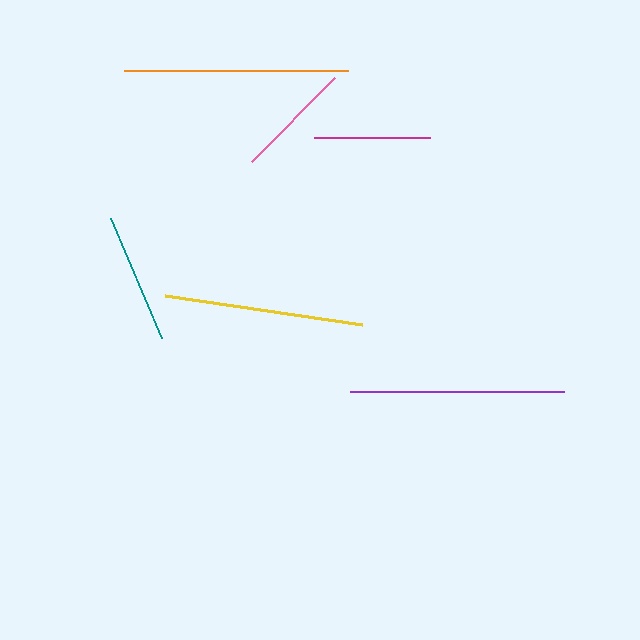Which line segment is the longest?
The orange line is the longest at approximately 224 pixels.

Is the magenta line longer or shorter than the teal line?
The teal line is longer than the magenta line.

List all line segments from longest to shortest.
From longest to shortest: orange, purple, yellow, teal, pink, magenta.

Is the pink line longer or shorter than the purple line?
The purple line is longer than the pink line.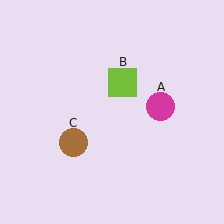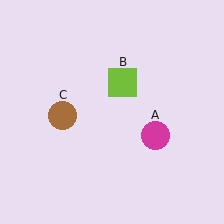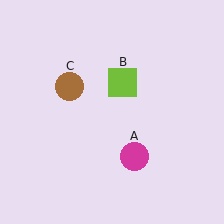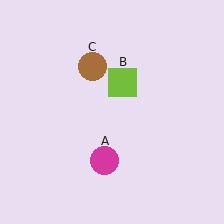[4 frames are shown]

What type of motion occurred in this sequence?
The magenta circle (object A), brown circle (object C) rotated clockwise around the center of the scene.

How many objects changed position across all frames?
2 objects changed position: magenta circle (object A), brown circle (object C).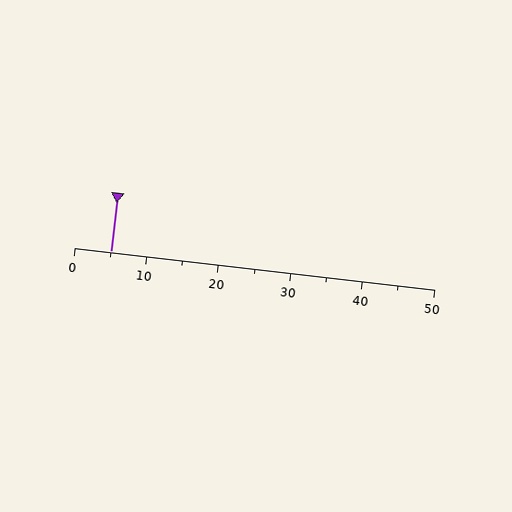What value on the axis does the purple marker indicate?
The marker indicates approximately 5.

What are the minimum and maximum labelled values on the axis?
The axis runs from 0 to 50.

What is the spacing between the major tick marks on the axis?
The major ticks are spaced 10 apart.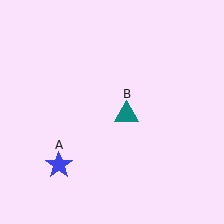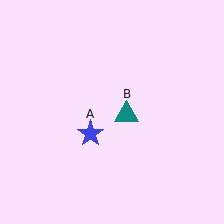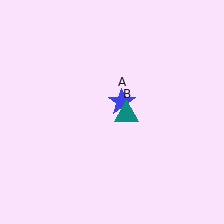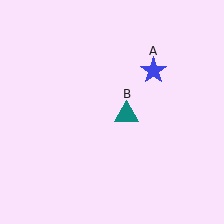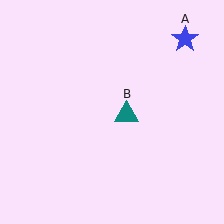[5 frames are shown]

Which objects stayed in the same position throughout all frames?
Teal triangle (object B) remained stationary.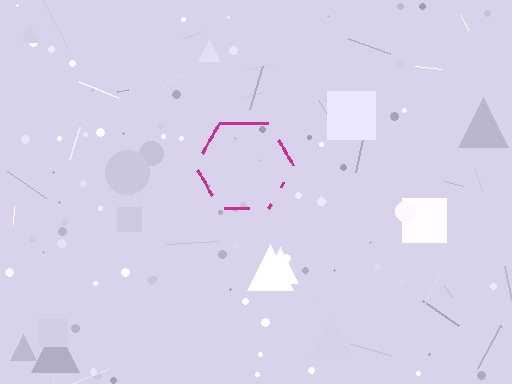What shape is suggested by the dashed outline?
The dashed outline suggests a hexagon.